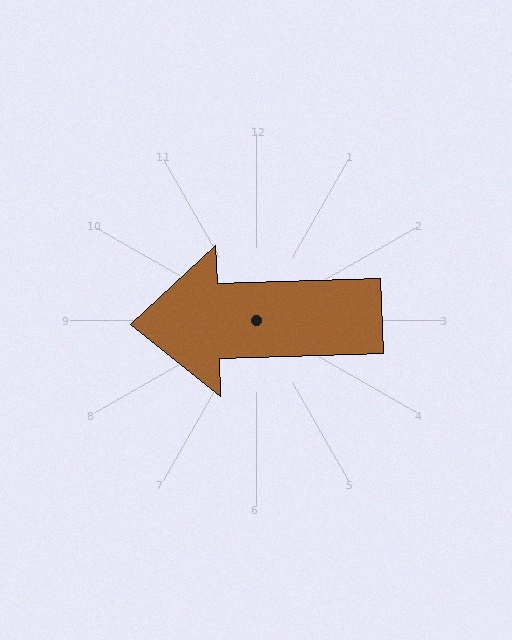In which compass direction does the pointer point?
West.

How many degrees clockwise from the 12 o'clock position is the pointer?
Approximately 268 degrees.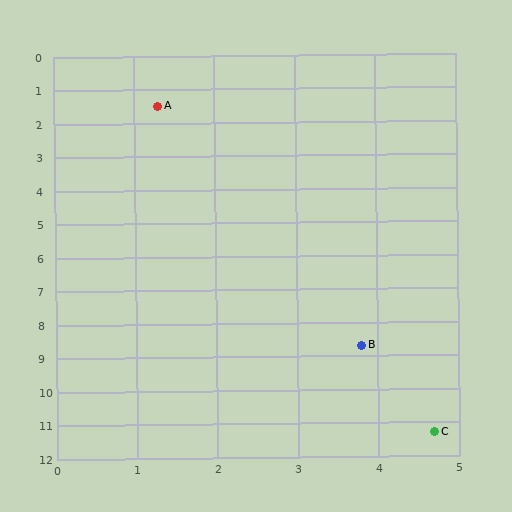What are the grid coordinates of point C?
Point C is at approximately (4.7, 11.3).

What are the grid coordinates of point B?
Point B is at approximately (3.8, 8.7).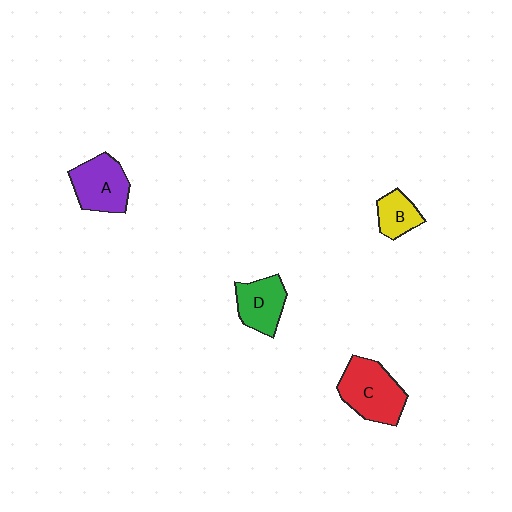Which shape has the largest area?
Shape C (red).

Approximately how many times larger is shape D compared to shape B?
Approximately 1.5 times.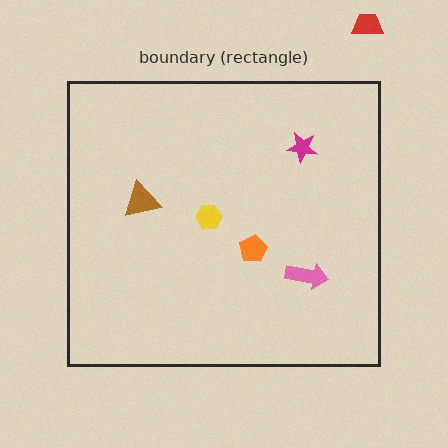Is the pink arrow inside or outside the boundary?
Inside.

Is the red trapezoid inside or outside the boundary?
Outside.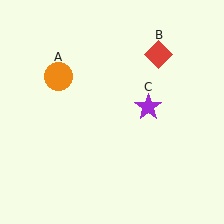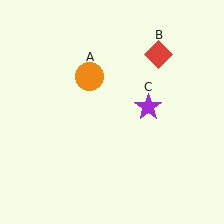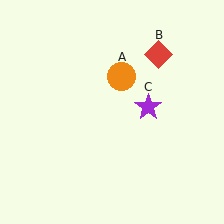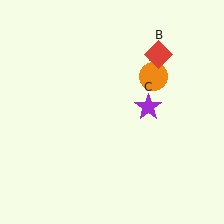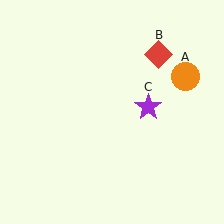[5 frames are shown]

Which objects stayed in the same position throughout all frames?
Red diamond (object B) and purple star (object C) remained stationary.